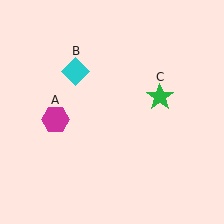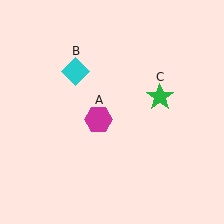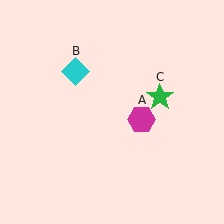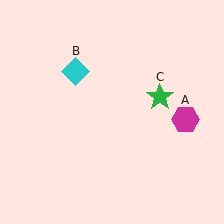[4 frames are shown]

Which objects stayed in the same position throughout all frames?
Cyan diamond (object B) and green star (object C) remained stationary.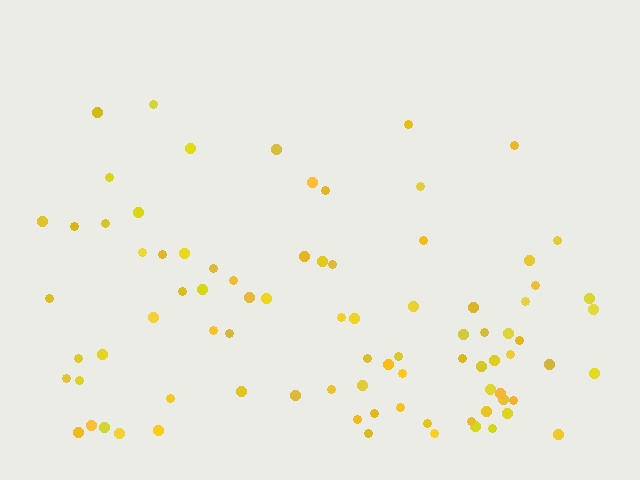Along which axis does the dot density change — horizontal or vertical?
Vertical.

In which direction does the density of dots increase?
From top to bottom, with the bottom side densest.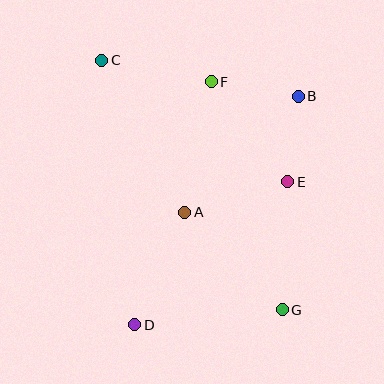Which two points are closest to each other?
Points B and E are closest to each other.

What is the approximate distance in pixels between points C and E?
The distance between C and E is approximately 222 pixels.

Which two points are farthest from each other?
Points C and G are farthest from each other.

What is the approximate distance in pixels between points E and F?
The distance between E and F is approximately 126 pixels.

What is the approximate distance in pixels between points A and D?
The distance between A and D is approximately 123 pixels.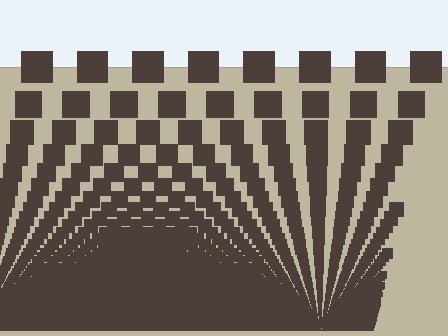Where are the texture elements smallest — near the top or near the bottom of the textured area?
Near the bottom.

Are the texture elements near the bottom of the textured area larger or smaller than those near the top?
Smaller. The gradient is inverted — elements near the bottom are smaller and denser.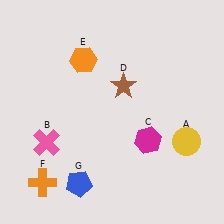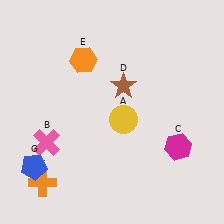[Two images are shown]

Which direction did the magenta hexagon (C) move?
The magenta hexagon (C) moved right.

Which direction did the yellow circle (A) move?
The yellow circle (A) moved left.